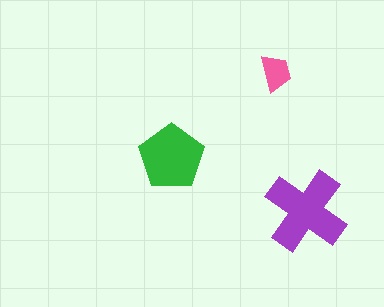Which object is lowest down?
The purple cross is bottommost.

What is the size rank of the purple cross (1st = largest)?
1st.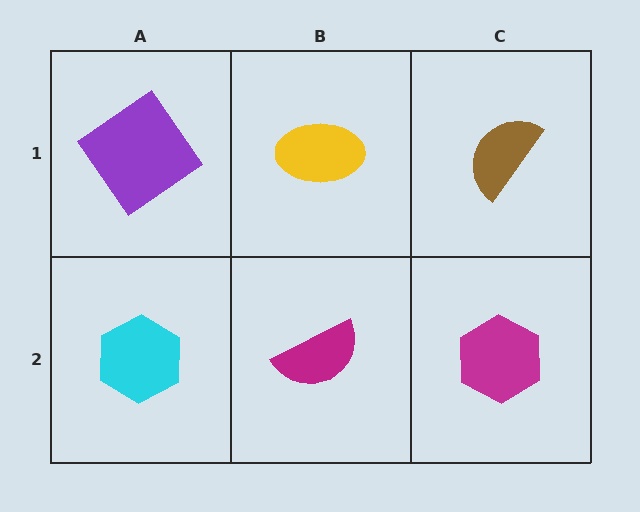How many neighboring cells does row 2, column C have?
2.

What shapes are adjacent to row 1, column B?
A magenta semicircle (row 2, column B), a purple diamond (row 1, column A), a brown semicircle (row 1, column C).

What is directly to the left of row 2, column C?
A magenta semicircle.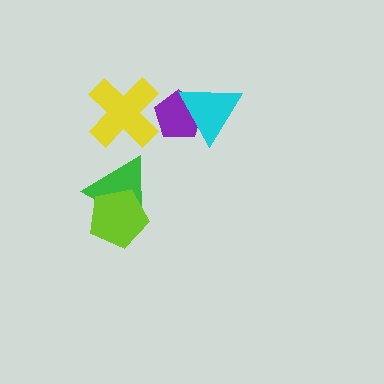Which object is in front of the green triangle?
The lime pentagon is in front of the green triangle.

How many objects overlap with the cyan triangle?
1 object overlaps with the cyan triangle.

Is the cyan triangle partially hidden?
No, no other shape covers it.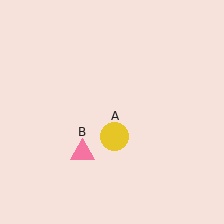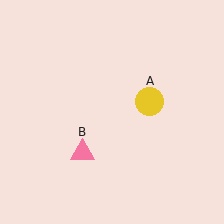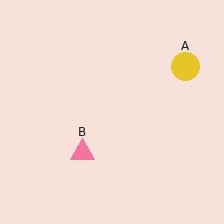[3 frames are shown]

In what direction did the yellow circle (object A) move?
The yellow circle (object A) moved up and to the right.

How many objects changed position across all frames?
1 object changed position: yellow circle (object A).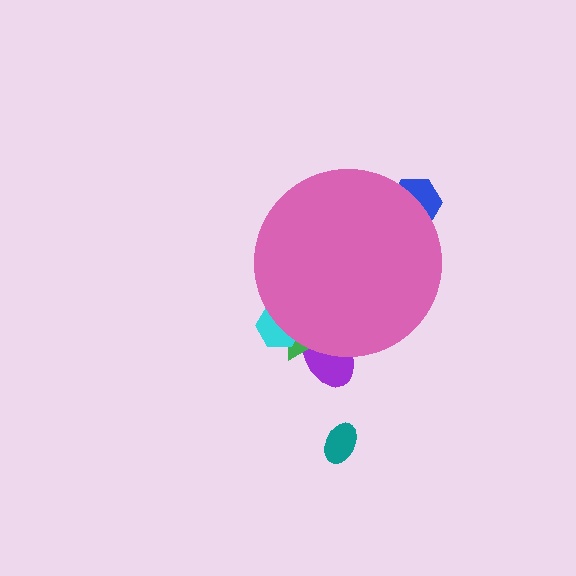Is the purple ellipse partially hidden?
Yes, the purple ellipse is partially hidden behind the pink circle.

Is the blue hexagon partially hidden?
Yes, the blue hexagon is partially hidden behind the pink circle.